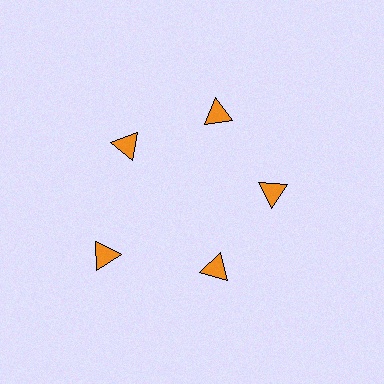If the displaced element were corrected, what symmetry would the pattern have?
It would have 5-fold rotational symmetry — the pattern would map onto itself every 72 degrees.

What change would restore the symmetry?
The symmetry would be restored by moving it inward, back onto the ring so that all 5 triangles sit at equal angles and equal distance from the center.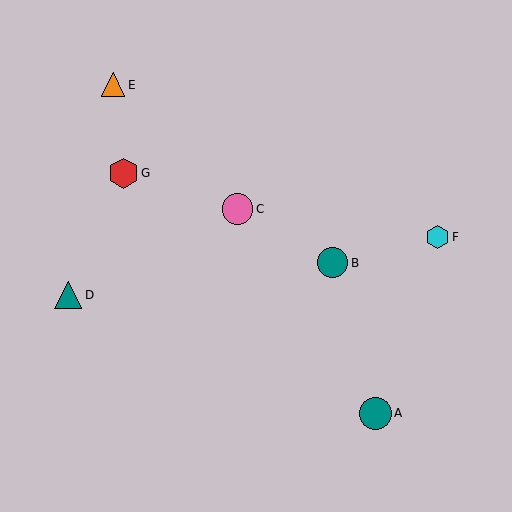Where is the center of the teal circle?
The center of the teal circle is at (333, 263).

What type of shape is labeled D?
Shape D is a teal triangle.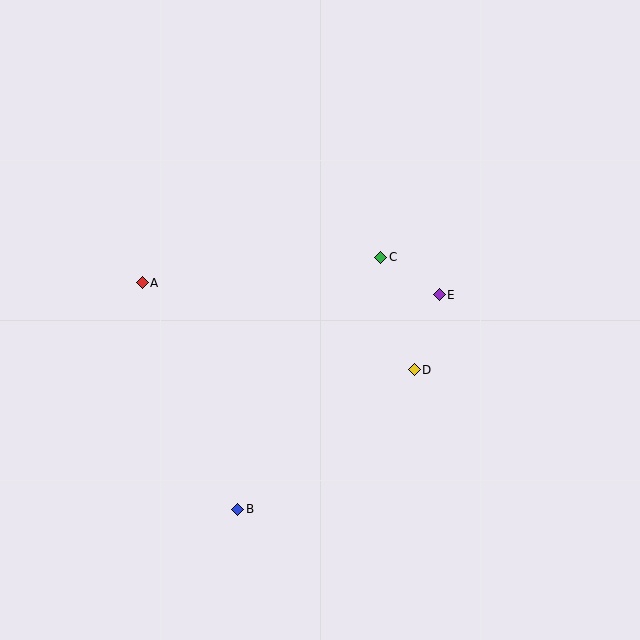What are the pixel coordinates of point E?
Point E is at (439, 295).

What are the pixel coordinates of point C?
Point C is at (381, 257).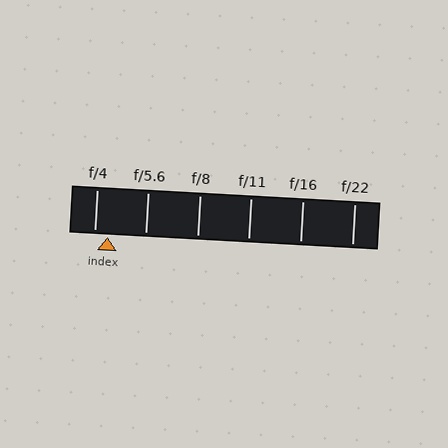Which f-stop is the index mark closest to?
The index mark is closest to f/4.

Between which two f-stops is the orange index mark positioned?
The index mark is between f/4 and f/5.6.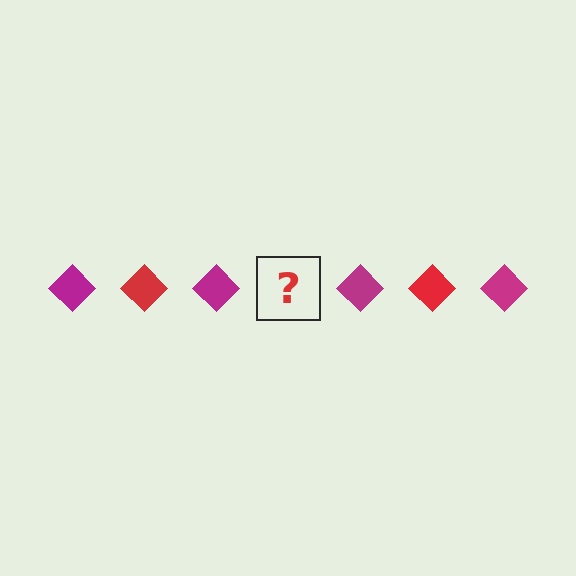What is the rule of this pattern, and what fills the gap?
The rule is that the pattern cycles through magenta, red diamonds. The gap should be filled with a red diamond.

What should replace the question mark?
The question mark should be replaced with a red diamond.